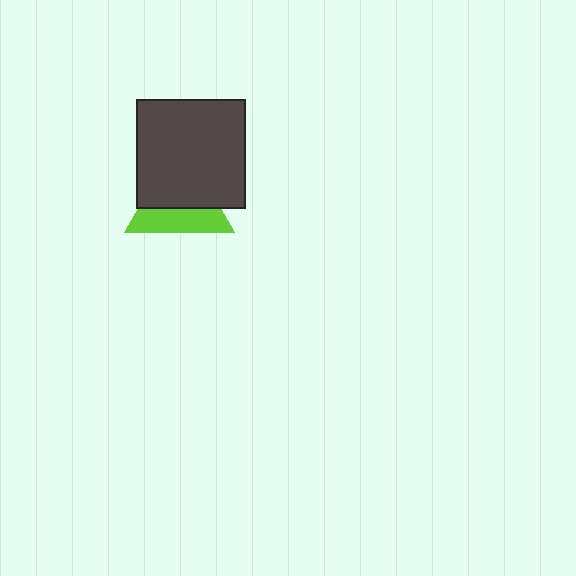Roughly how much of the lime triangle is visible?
A small part of it is visible (roughly 43%).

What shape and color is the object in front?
The object in front is a dark gray square.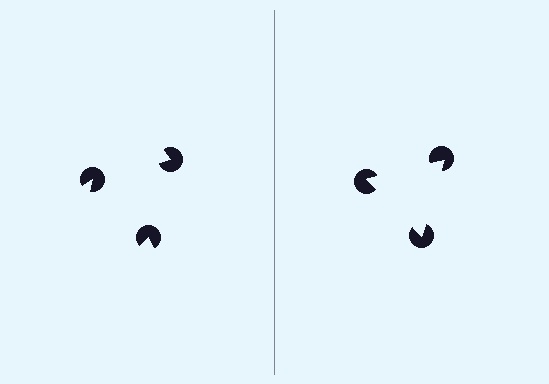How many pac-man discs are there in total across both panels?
6 — 3 on each side.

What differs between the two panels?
The pac-man discs are positioned identically on both sides; only the wedge orientations differ. On the right they align to a triangle; on the left they are misaligned.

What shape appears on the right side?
An illusory triangle.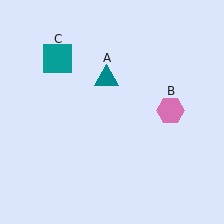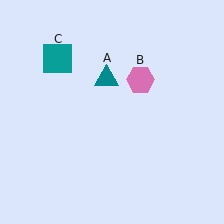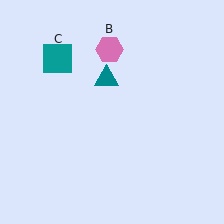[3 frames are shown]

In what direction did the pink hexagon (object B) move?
The pink hexagon (object B) moved up and to the left.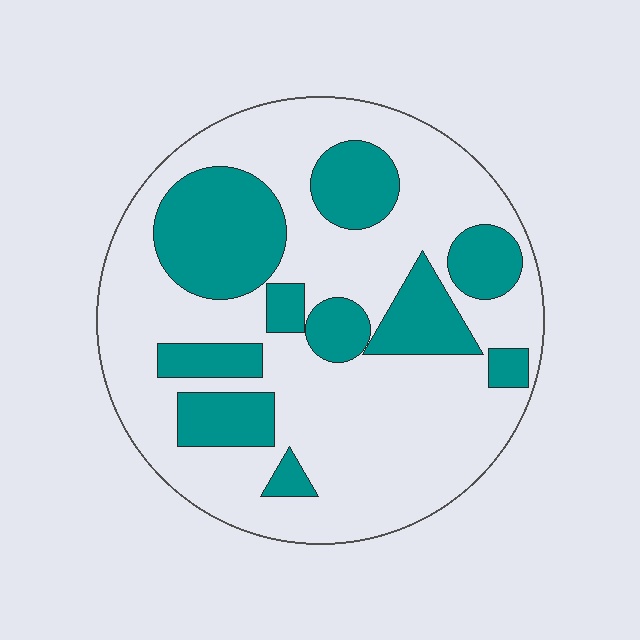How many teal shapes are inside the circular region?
10.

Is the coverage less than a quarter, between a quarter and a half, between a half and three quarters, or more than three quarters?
Between a quarter and a half.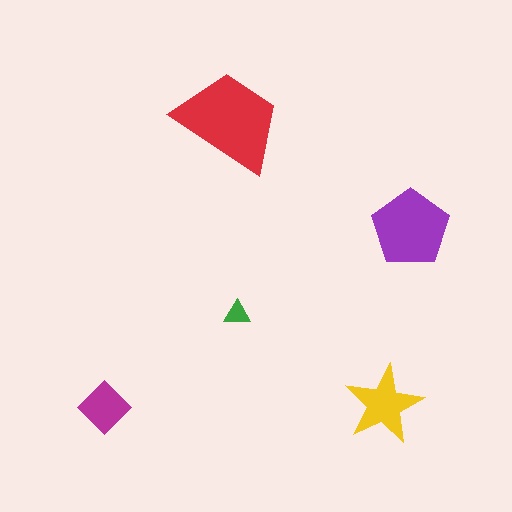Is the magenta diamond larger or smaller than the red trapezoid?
Smaller.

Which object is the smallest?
The green triangle.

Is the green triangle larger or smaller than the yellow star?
Smaller.